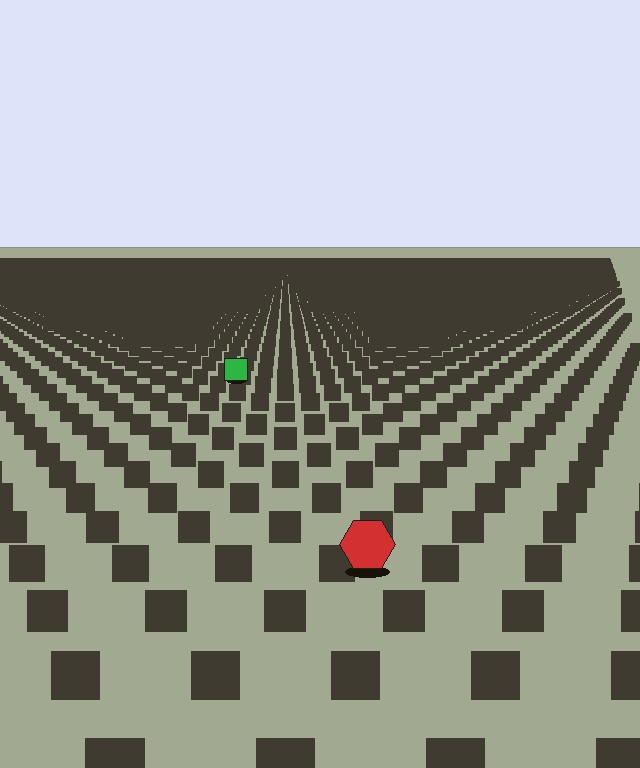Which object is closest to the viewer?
The red hexagon is closest. The texture marks near it are larger and more spread out.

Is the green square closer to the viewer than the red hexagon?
No. The red hexagon is closer — you can tell from the texture gradient: the ground texture is coarser near it.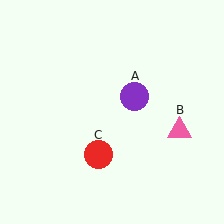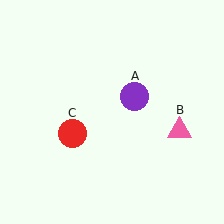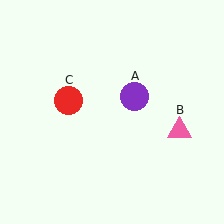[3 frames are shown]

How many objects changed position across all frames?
1 object changed position: red circle (object C).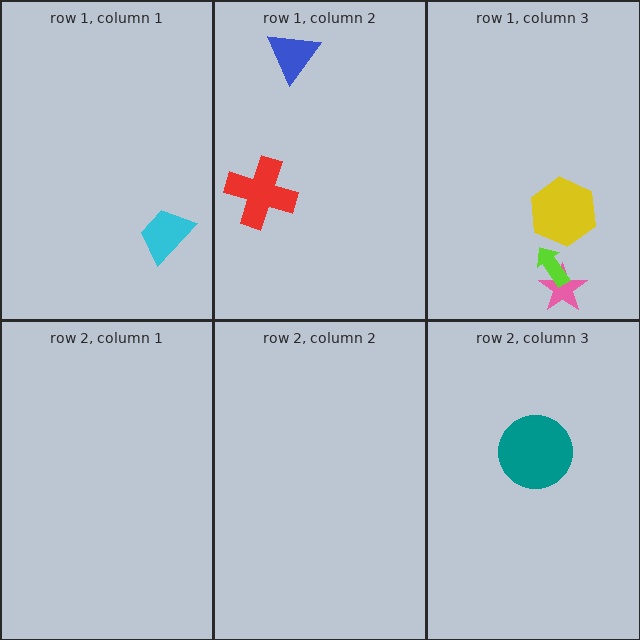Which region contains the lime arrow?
The row 1, column 3 region.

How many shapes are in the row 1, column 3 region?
3.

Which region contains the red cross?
The row 1, column 2 region.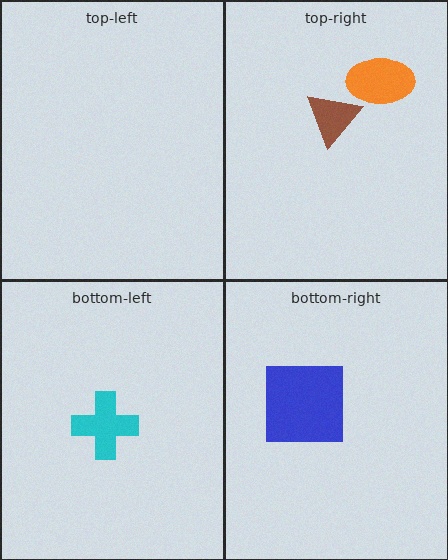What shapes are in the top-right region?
The orange ellipse, the brown triangle.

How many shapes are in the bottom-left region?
1.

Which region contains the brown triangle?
The top-right region.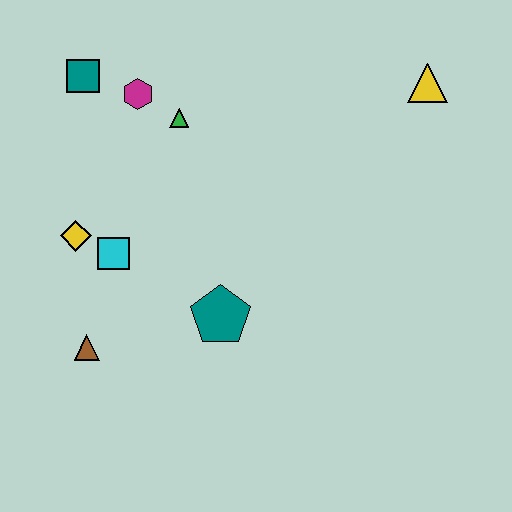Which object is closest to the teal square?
The magenta hexagon is closest to the teal square.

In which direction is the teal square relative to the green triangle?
The teal square is to the left of the green triangle.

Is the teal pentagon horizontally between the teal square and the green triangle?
No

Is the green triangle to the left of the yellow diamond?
No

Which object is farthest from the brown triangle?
The yellow triangle is farthest from the brown triangle.